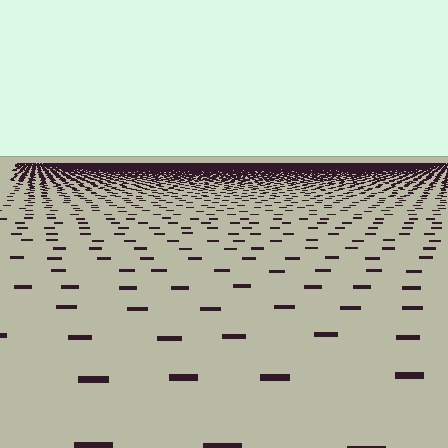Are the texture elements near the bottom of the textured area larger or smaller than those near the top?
Larger. Near the bottom, elements are closer to the viewer and appear at a bigger on-screen size.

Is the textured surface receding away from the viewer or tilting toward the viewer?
The surface is receding away from the viewer. Texture elements get smaller and denser toward the top.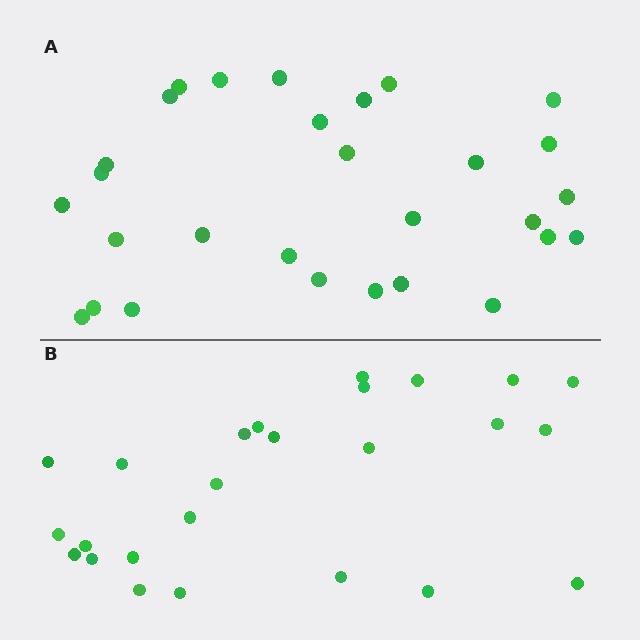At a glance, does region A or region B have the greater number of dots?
Region A (the top region) has more dots.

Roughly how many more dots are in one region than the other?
Region A has about 4 more dots than region B.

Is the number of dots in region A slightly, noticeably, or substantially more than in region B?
Region A has only slightly more — the two regions are fairly close. The ratio is roughly 1.2 to 1.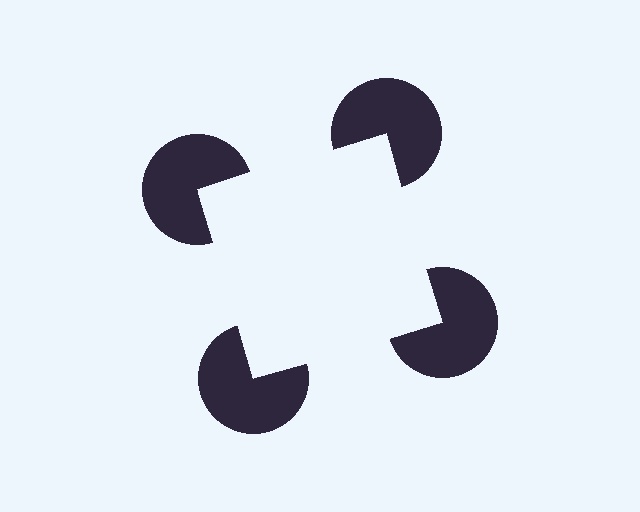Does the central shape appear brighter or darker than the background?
It typically appears slightly brighter than the background, even though no actual brightness change is drawn.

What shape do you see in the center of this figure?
An illusory square — its edges are inferred from the aligned wedge cuts in the pac-man discs, not physically drawn.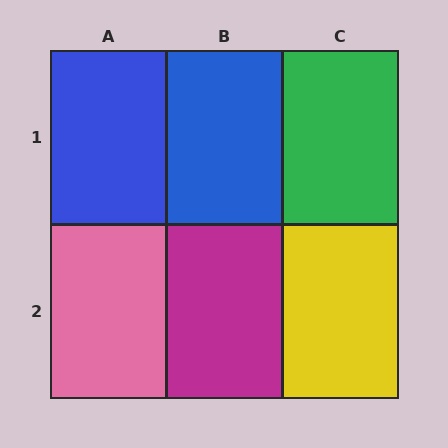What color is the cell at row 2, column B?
Magenta.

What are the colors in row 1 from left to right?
Blue, blue, green.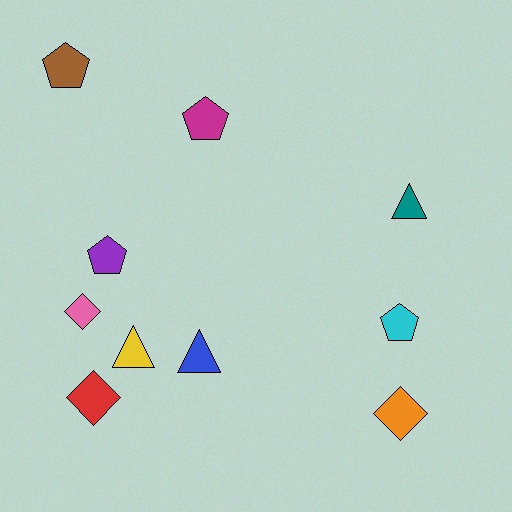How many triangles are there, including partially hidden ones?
There are 3 triangles.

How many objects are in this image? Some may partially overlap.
There are 10 objects.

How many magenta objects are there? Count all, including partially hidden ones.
There is 1 magenta object.